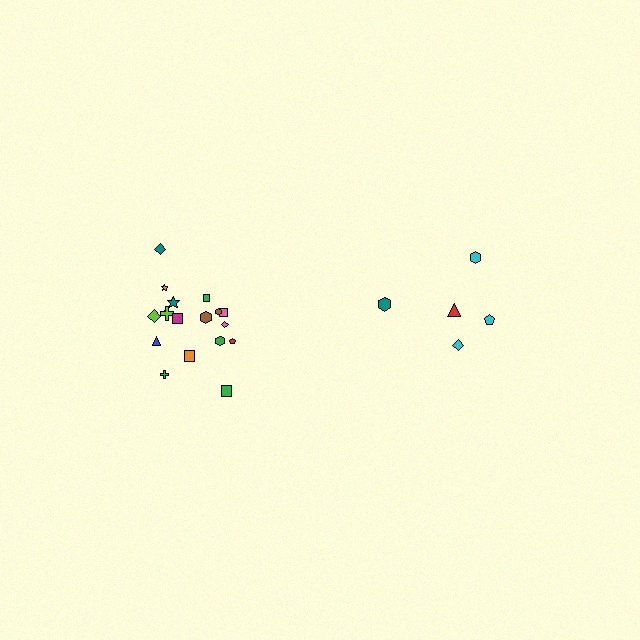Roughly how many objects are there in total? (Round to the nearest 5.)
Roughly 25 objects in total.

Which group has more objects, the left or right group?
The left group.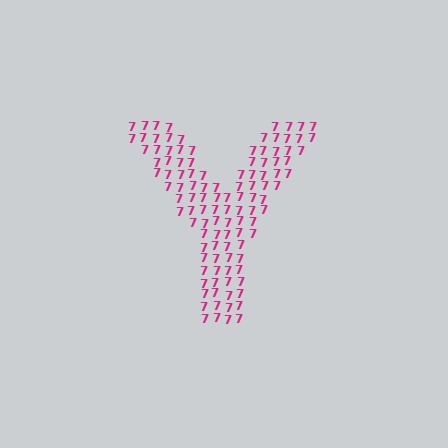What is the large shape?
The large shape is the letter Y.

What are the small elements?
The small elements are digit 7's.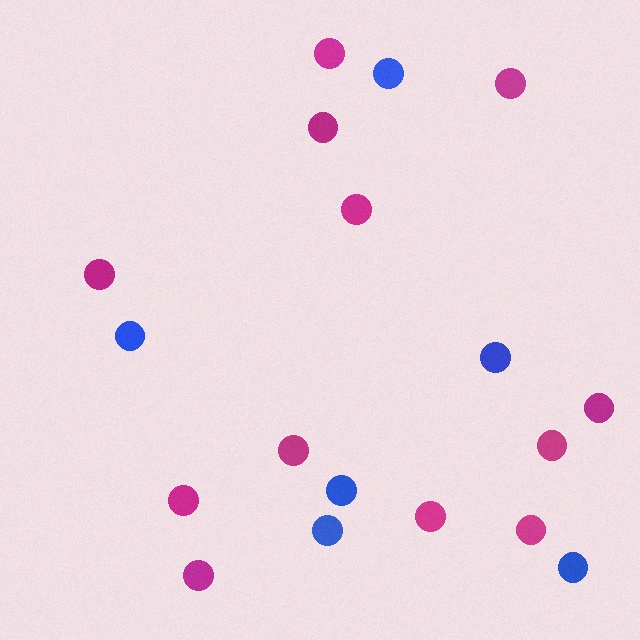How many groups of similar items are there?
There are 2 groups: one group of magenta circles (12) and one group of blue circles (6).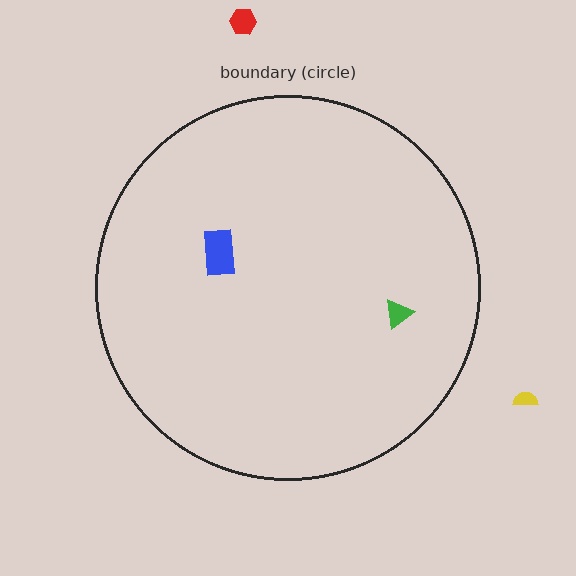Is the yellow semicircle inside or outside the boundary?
Outside.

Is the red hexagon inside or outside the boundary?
Outside.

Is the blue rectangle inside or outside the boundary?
Inside.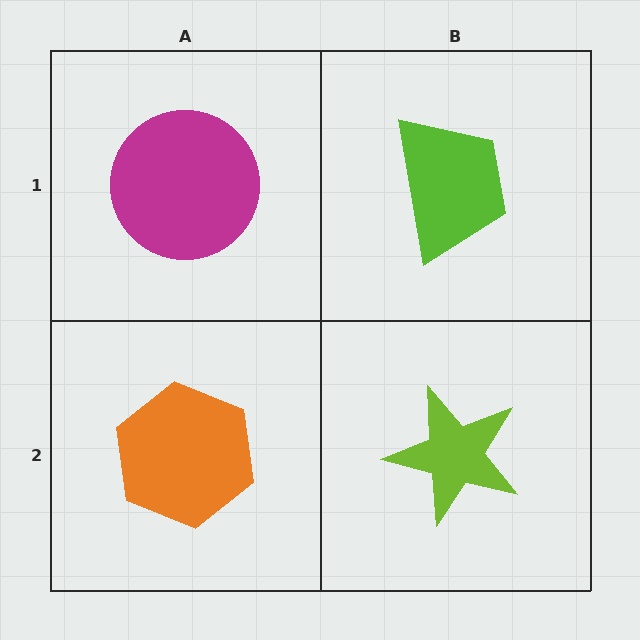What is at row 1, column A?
A magenta circle.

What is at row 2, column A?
An orange hexagon.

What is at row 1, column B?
A lime trapezoid.